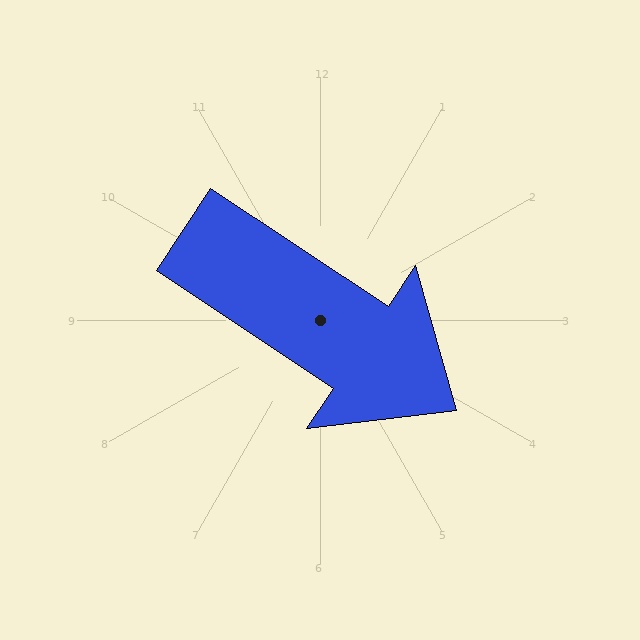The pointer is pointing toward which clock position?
Roughly 4 o'clock.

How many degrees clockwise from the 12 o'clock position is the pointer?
Approximately 124 degrees.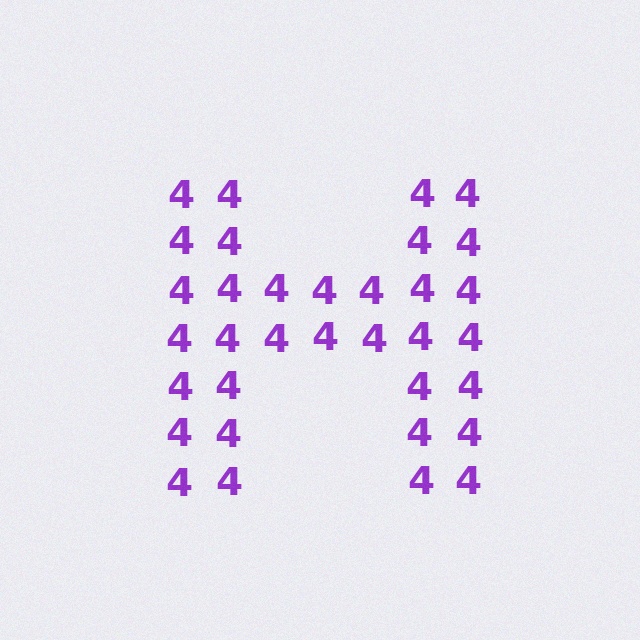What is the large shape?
The large shape is the letter H.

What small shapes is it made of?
It is made of small digit 4's.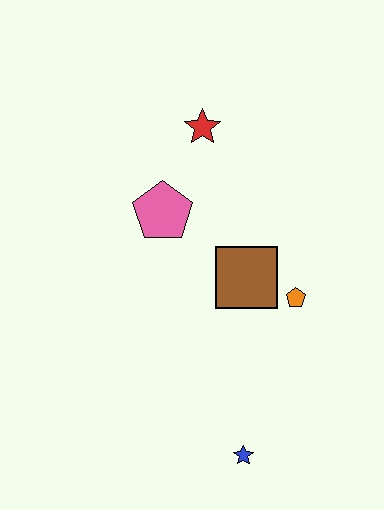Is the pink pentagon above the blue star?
Yes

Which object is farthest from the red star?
The blue star is farthest from the red star.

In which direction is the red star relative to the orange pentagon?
The red star is above the orange pentagon.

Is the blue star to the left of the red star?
No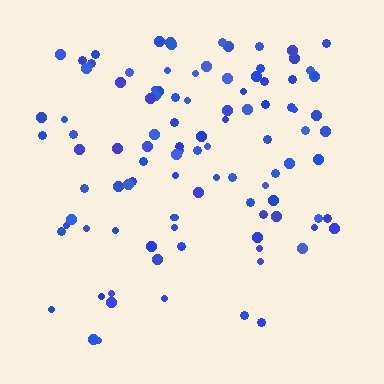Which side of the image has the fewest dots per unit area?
The bottom.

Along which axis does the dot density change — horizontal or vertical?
Vertical.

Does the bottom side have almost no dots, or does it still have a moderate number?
Still a moderate number, just noticeably fewer than the top.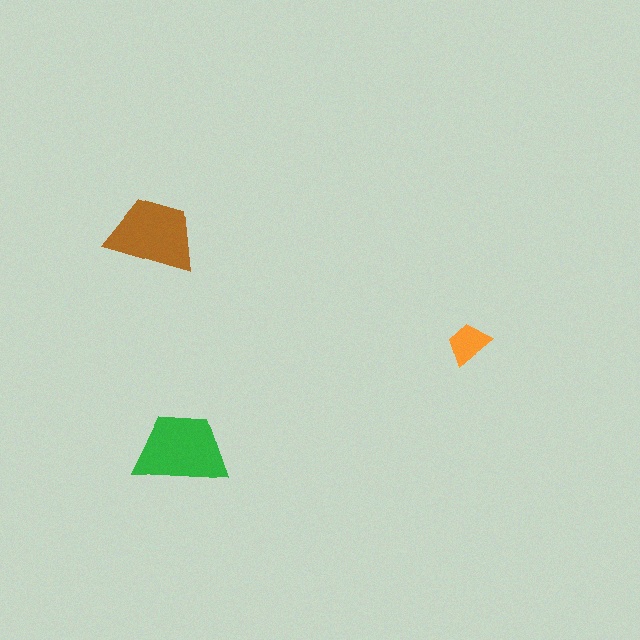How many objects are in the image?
There are 3 objects in the image.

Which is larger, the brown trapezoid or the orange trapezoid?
The brown one.